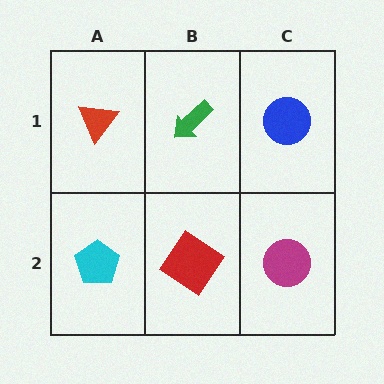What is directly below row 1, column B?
A red diamond.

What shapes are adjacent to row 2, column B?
A green arrow (row 1, column B), a cyan pentagon (row 2, column A), a magenta circle (row 2, column C).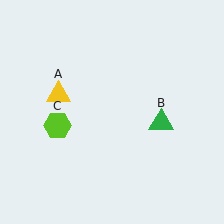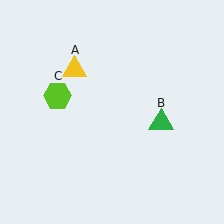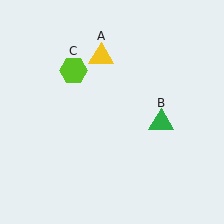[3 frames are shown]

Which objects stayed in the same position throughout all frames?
Green triangle (object B) remained stationary.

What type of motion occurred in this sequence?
The yellow triangle (object A), lime hexagon (object C) rotated clockwise around the center of the scene.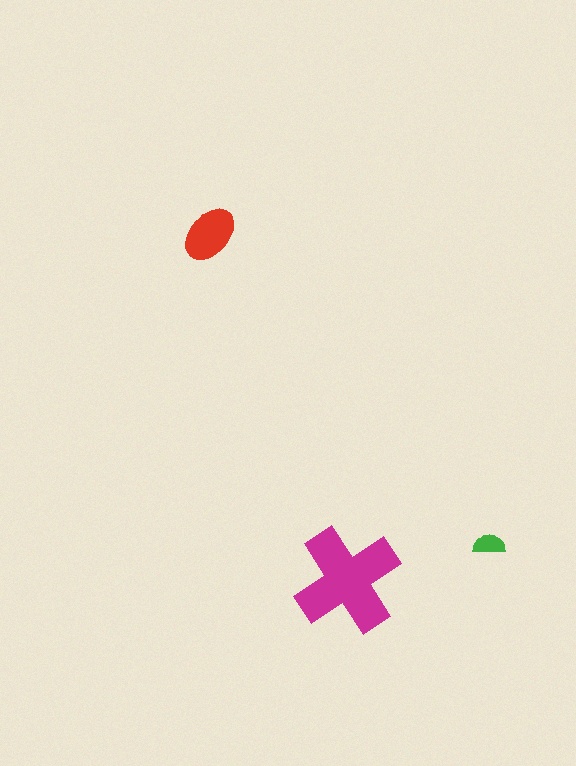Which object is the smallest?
The green semicircle.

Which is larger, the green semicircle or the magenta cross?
The magenta cross.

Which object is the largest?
The magenta cross.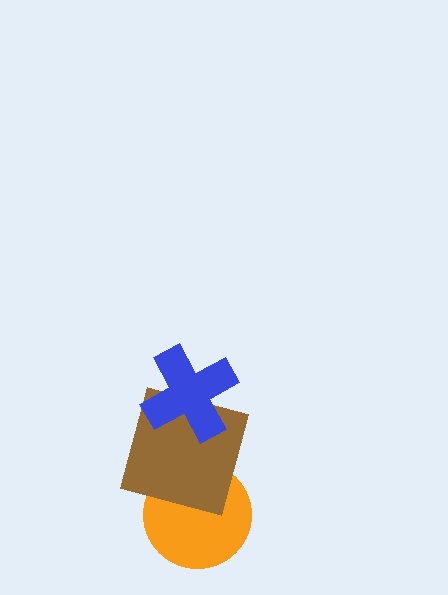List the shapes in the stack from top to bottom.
From top to bottom: the blue cross, the brown square, the orange circle.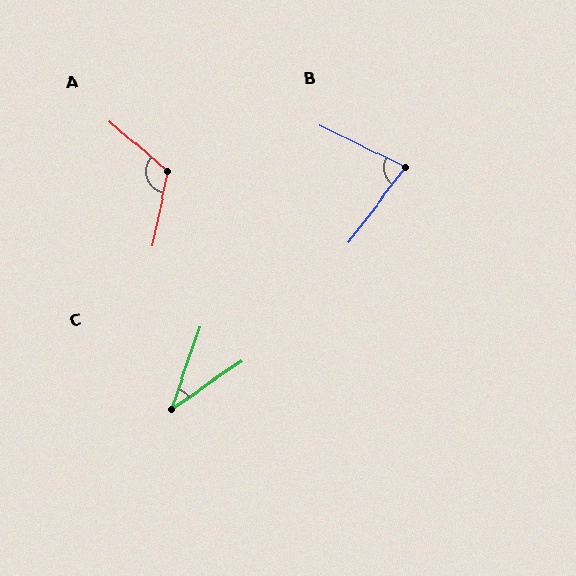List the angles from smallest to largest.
C (36°), B (79°), A (119°).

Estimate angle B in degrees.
Approximately 79 degrees.